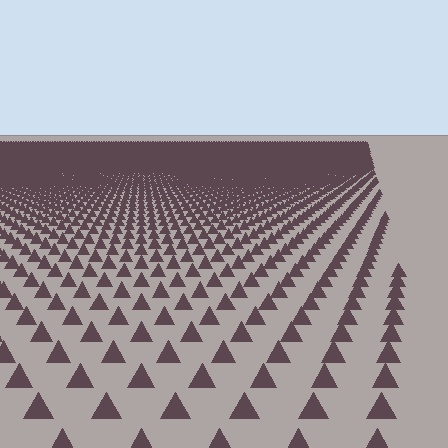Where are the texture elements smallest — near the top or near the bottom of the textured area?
Near the top.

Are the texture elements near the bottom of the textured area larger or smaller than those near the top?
Larger. Near the bottom, elements are closer to the viewer and appear at a bigger on-screen size.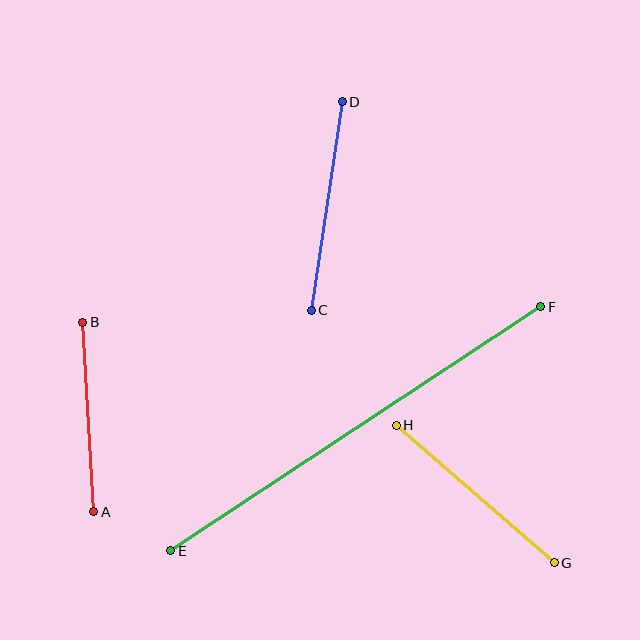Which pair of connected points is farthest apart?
Points E and F are farthest apart.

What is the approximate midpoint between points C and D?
The midpoint is at approximately (327, 206) pixels.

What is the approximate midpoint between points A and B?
The midpoint is at approximately (88, 417) pixels.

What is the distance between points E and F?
The distance is approximately 443 pixels.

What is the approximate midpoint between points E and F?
The midpoint is at approximately (356, 429) pixels.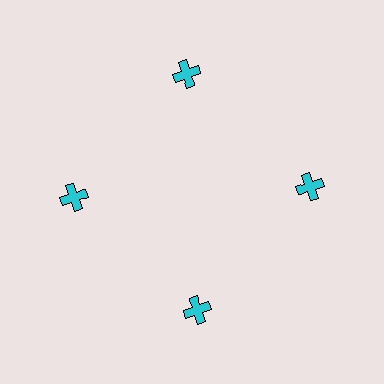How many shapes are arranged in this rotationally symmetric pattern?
There are 4 shapes, arranged in 4 groups of 1.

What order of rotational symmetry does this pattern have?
This pattern has 4-fold rotational symmetry.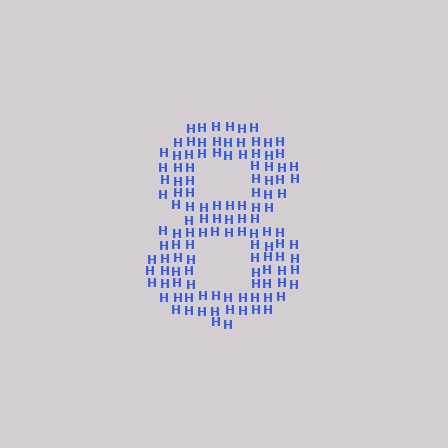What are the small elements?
The small elements are letter H's.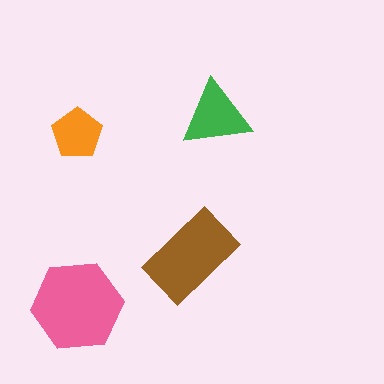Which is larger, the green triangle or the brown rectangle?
The brown rectangle.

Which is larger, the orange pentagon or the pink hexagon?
The pink hexagon.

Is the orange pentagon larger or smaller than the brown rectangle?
Smaller.